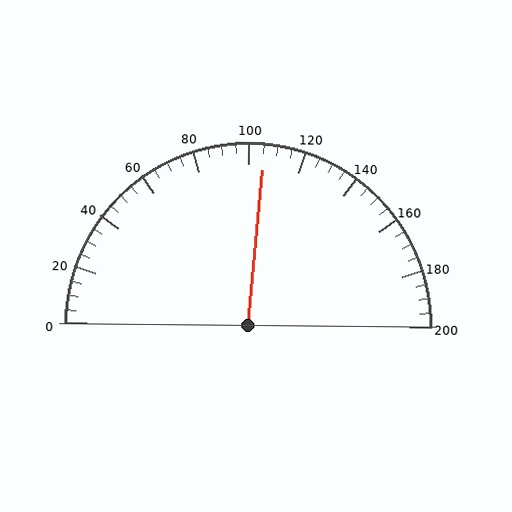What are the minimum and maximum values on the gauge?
The gauge ranges from 0 to 200.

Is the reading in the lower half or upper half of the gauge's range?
The reading is in the upper half of the range (0 to 200).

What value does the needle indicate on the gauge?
The needle indicates approximately 105.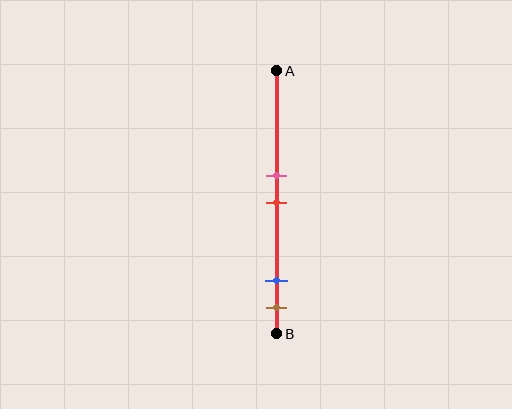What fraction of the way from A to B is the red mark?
The red mark is approximately 50% (0.5) of the way from A to B.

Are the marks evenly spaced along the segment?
No, the marks are not evenly spaced.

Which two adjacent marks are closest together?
The pink and red marks are the closest adjacent pair.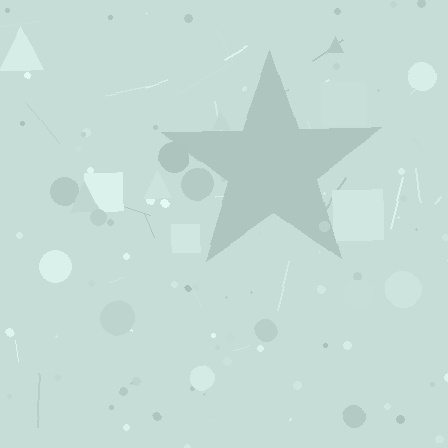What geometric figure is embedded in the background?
A star is embedded in the background.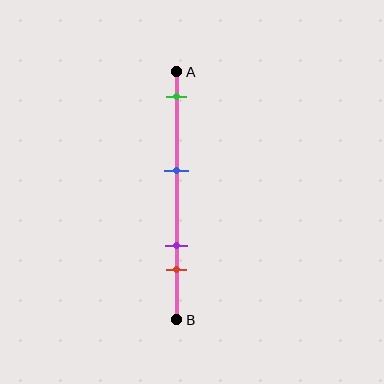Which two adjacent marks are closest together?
The purple and red marks are the closest adjacent pair.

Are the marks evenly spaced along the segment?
No, the marks are not evenly spaced.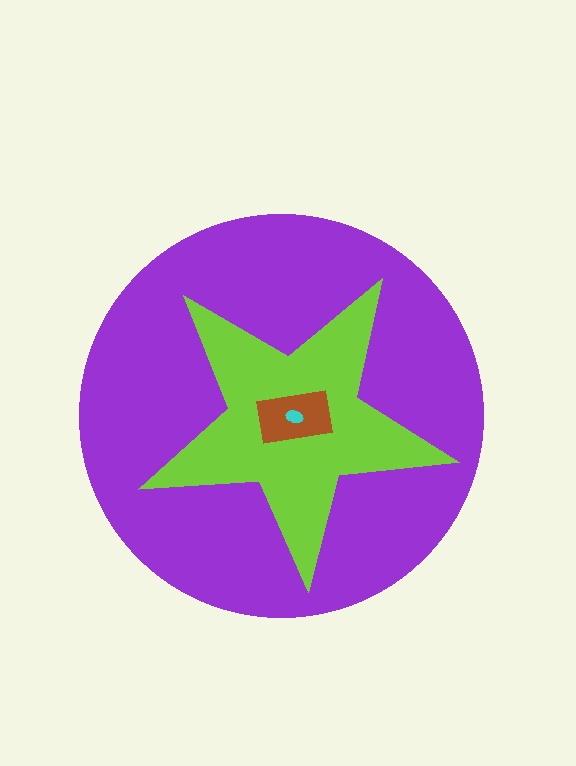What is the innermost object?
The cyan ellipse.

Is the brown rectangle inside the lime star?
Yes.